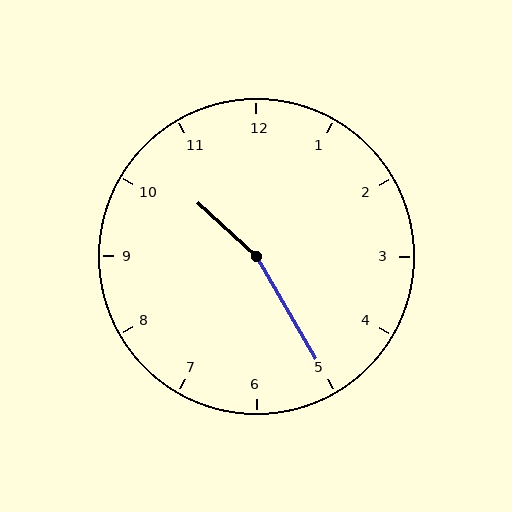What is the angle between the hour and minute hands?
Approximately 162 degrees.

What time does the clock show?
10:25.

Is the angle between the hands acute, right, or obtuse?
It is obtuse.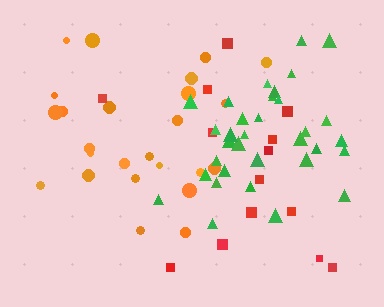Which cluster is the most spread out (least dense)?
Red.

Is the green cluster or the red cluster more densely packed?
Green.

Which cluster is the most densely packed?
Green.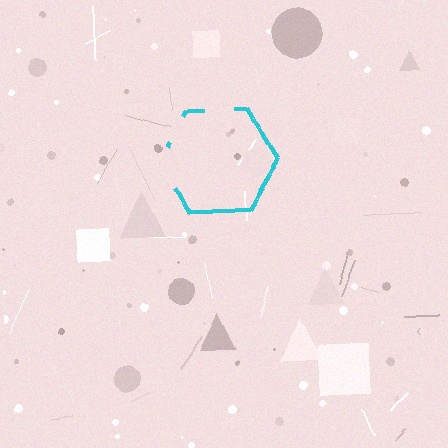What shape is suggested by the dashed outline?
The dashed outline suggests a hexagon.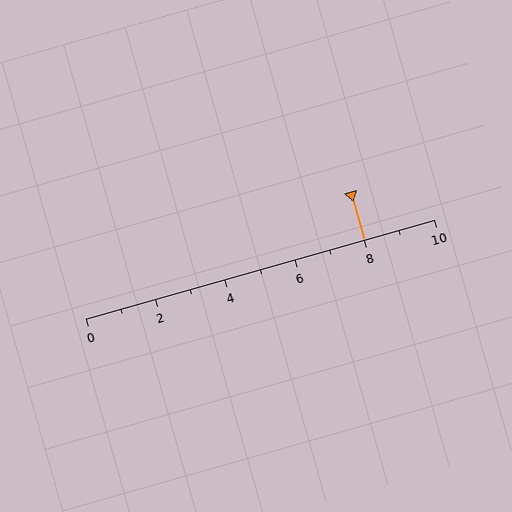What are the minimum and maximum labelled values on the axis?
The axis runs from 0 to 10.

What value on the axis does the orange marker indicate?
The marker indicates approximately 8.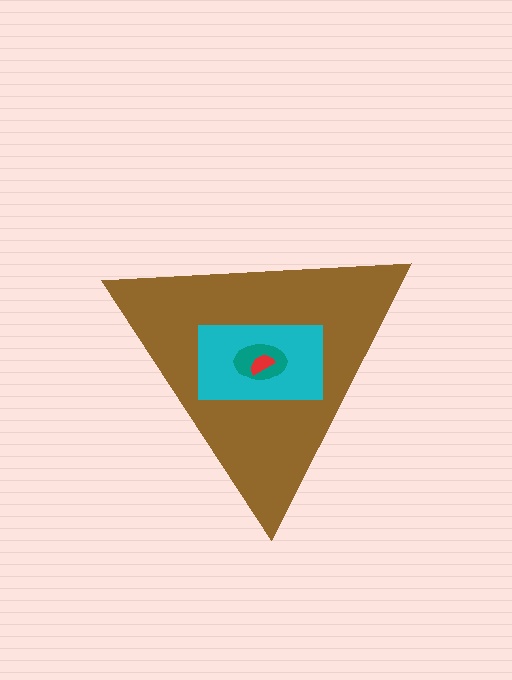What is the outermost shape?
The brown triangle.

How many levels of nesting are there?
4.